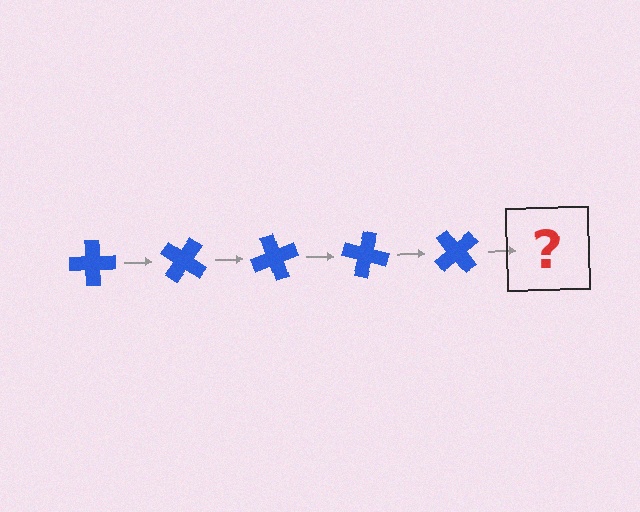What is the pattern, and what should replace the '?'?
The pattern is that the cross rotates 35 degrees each step. The '?' should be a blue cross rotated 175 degrees.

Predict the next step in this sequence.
The next step is a blue cross rotated 175 degrees.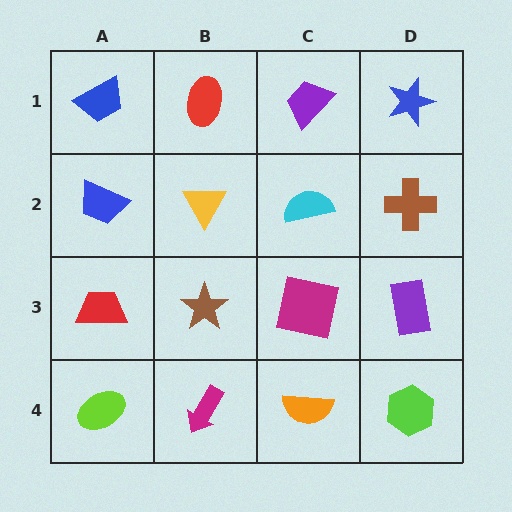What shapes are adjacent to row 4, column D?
A purple rectangle (row 3, column D), an orange semicircle (row 4, column C).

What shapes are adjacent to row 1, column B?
A yellow triangle (row 2, column B), a blue trapezoid (row 1, column A), a purple trapezoid (row 1, column C).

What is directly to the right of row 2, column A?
A yellow triangle.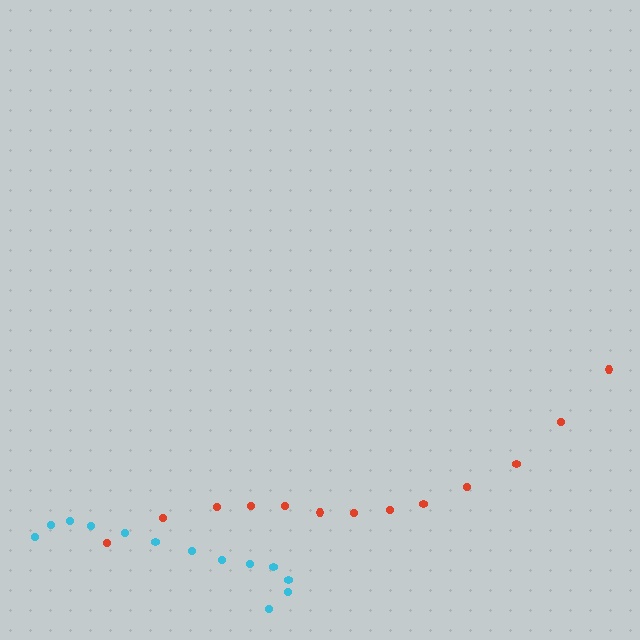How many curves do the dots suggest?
There are 2 distinct paths.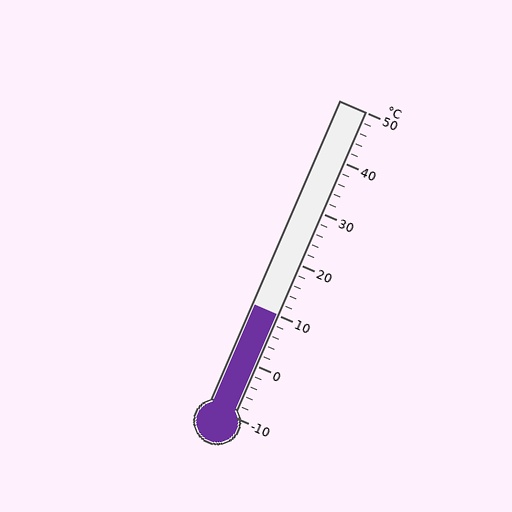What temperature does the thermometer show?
The thermometer shows approximately 10°C.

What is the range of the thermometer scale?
The thermometer scale ranges from -10°C to 50°C.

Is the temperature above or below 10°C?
The temperature is at 10°C.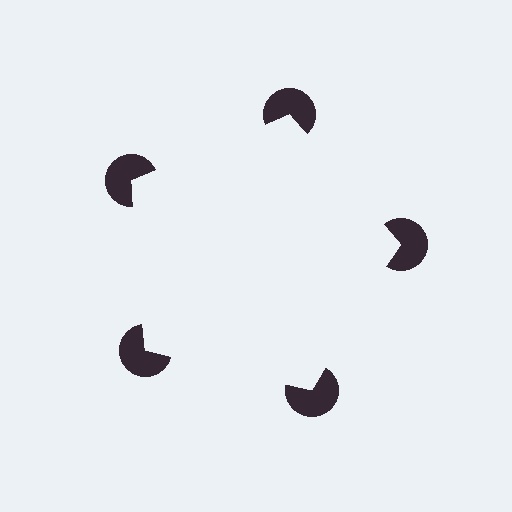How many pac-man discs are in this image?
There are 5 — one at each vertex of the illusory pentagon.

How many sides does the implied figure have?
5 sides.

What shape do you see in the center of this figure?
An illusory pentagon — its edges are inferred from the aligned wedge cuts in the pac-man discs, not physically drawn.